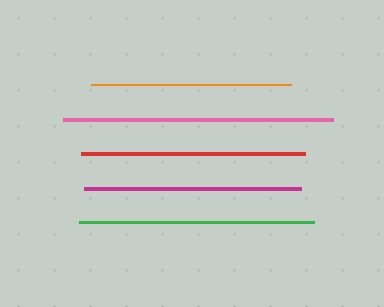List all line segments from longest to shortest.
From longest to shortest: pink, green, red, magenta, orange.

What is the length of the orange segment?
The orange segment is approximately 199 pixels long.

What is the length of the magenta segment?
The magenta segment is approximately 218 pixels long.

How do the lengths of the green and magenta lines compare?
The green and magenta lines are approximately the same length.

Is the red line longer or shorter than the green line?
The green line is longer than the red line.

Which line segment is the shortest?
The orange line is the shortest at approximately 199 pixels.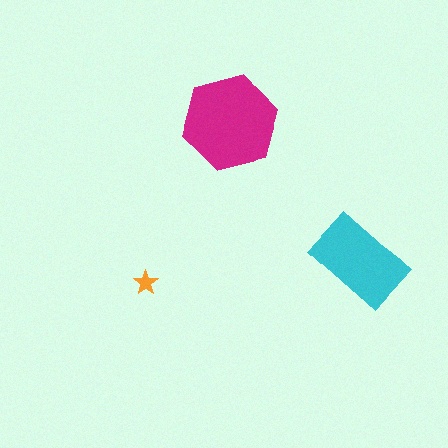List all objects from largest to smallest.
The magenta hexagon, the cyan rectangle, the orange star.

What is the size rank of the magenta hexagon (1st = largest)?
1st.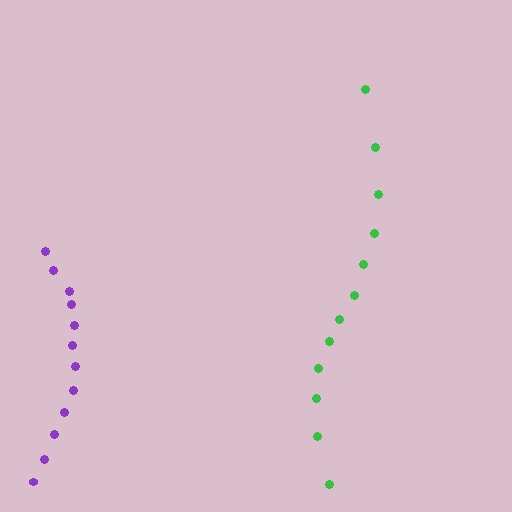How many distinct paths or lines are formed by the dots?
There are 2 distinct paths.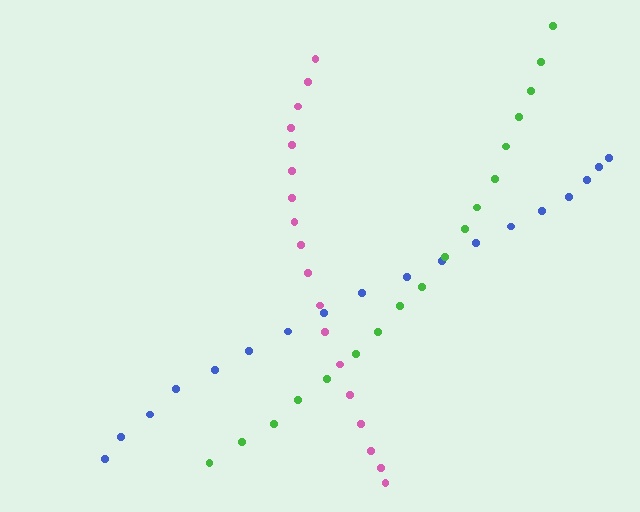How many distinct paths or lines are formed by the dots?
There are 3 distinct paths.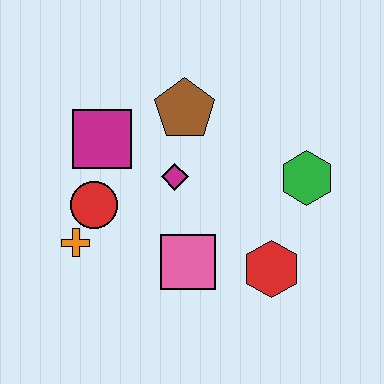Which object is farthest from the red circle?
The green hexagon is farthest from the red circle.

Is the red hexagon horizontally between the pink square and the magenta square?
No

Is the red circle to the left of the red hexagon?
Yes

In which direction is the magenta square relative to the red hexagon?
The magenta square is to the left of the red hexagon.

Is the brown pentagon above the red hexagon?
Yes